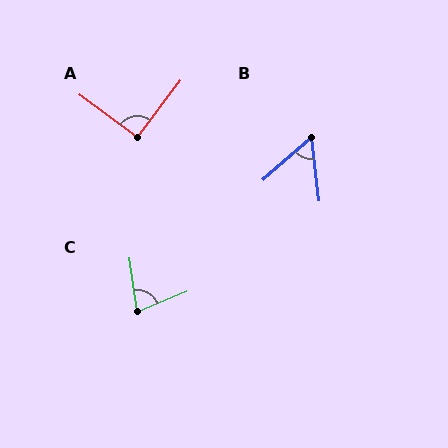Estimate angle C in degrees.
Approximately 76 degrees.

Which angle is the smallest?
B, at approximately 55 degrees.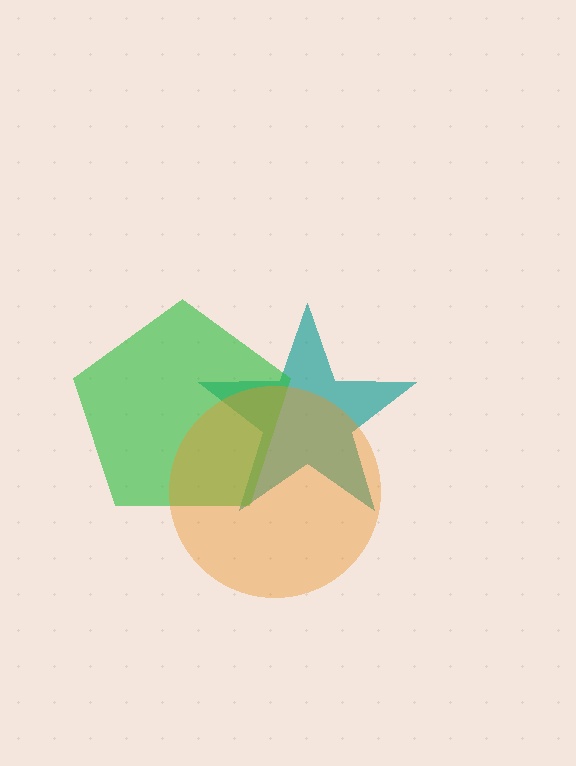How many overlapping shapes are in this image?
There are 3 overlapping shapes in the image.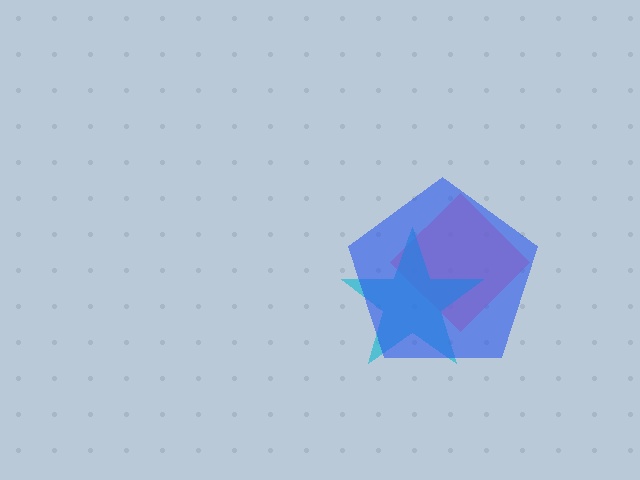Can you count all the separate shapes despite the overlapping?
Yes, there are 3 separate shapes.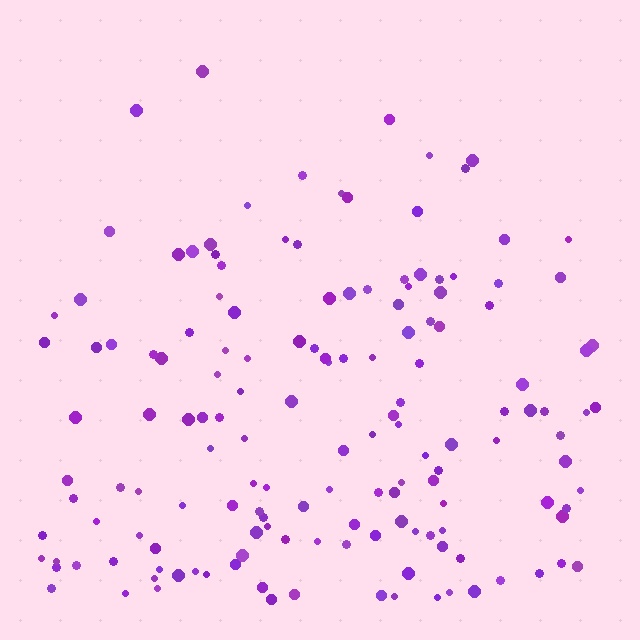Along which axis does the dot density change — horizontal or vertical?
Vertical.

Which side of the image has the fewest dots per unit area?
The top.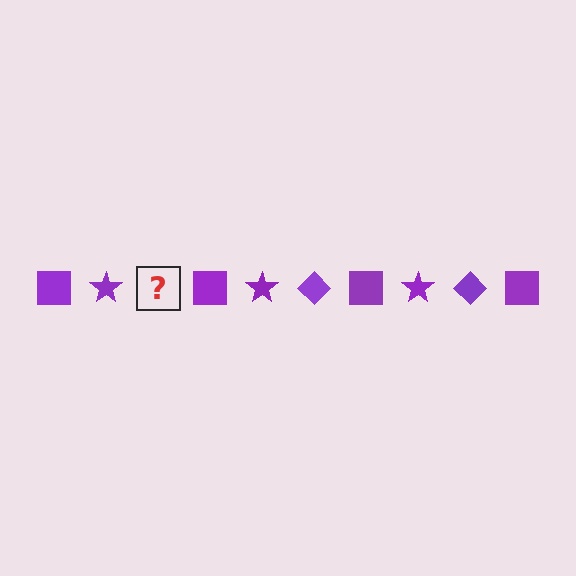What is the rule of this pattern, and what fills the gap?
The rule is that the pattern cycles through square, star, diamond shapes in purple. The gap should be filled with a purple diamond.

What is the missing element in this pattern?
The missing element is a purple diamond.